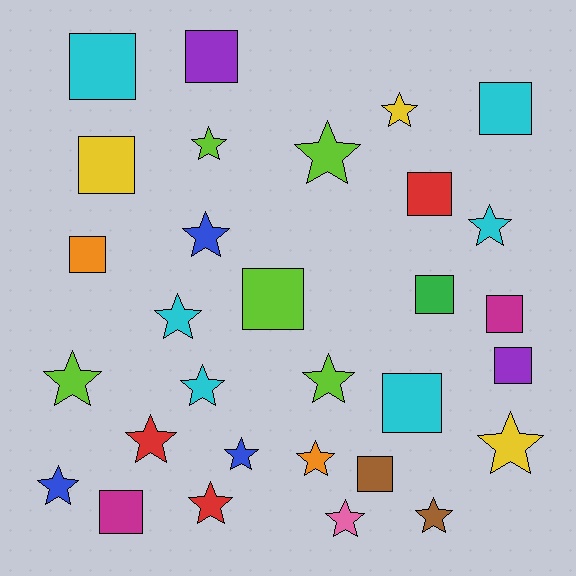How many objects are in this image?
There are 30 objects.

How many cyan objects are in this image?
There are 6 cyan objects.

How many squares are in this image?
There are 13 squares.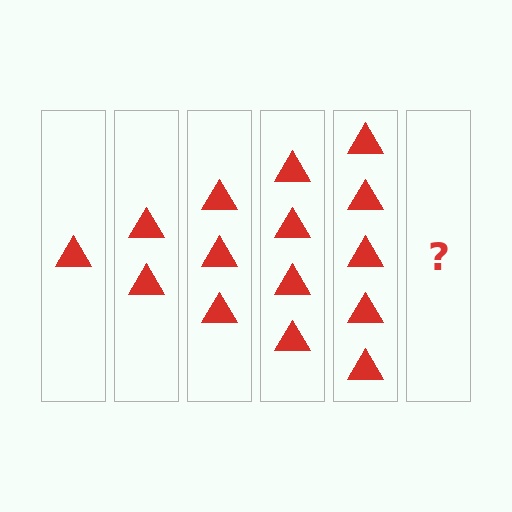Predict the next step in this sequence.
The next step is 6 triangles.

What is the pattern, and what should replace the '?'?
The pattern is that each step adds one more triangle. The '?' should be 6 triangles.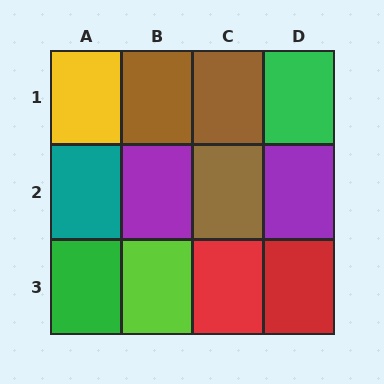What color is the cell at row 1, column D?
Green.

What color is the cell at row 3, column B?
Lime.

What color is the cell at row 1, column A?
Yellow.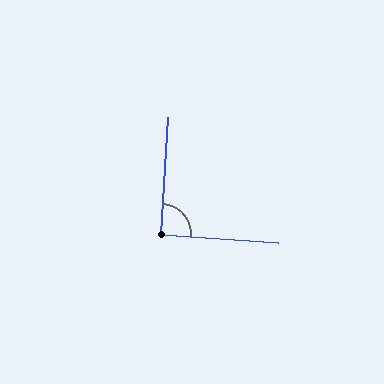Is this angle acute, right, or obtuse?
It is approximately a right angle.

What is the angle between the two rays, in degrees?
Approximately 90 degrees.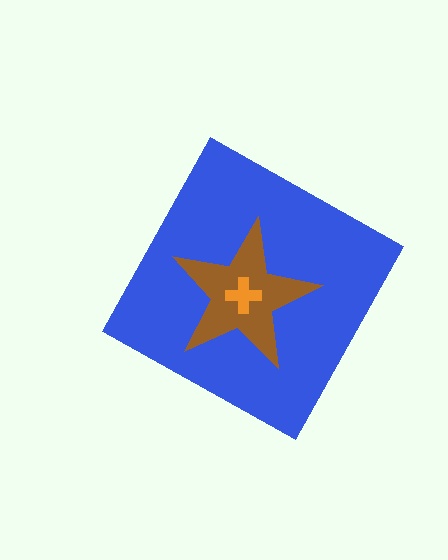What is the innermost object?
The orange cross.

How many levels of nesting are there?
3.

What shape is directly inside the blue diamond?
The brown star.